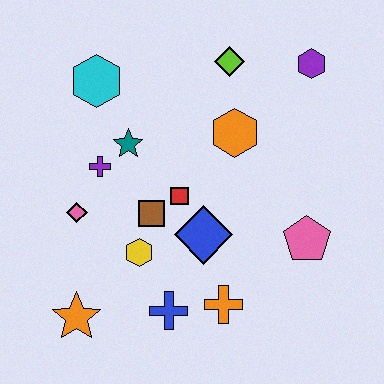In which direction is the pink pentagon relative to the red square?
The pink pentagon is to the right of the red square.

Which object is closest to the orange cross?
The blue cross is closest to the orange cross.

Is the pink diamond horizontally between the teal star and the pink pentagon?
No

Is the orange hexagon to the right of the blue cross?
Yes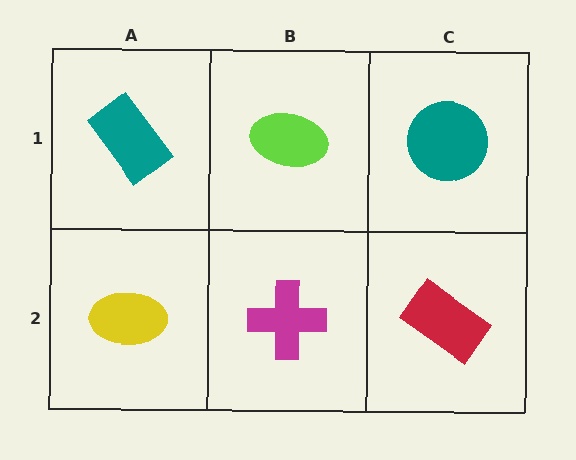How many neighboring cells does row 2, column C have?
2.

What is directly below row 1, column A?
A yellow ellipse.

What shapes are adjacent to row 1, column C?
A red rectangle (row 2, column C), a lime ellipse (row 1, column B).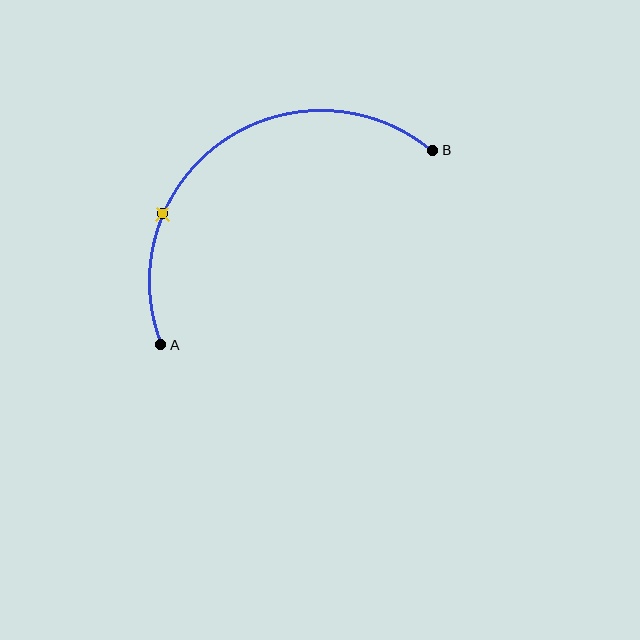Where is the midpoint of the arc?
The arc midpoint is the point on the curve farthest from the straight line joining A and B. It sits above and to the left of that line.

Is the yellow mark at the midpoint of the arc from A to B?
No. The yellow mark lies on the arc but is closer to endpoint A. The arc midpoint would be at the point on the curve equidistant along the arc from both A and B.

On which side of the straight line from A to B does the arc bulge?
The arc bulges above and to the left of the straight line connecting A and B.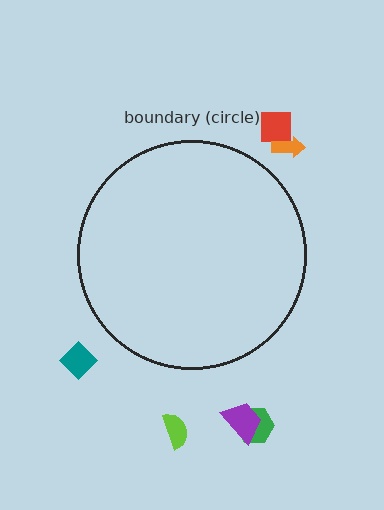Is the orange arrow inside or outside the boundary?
Outside.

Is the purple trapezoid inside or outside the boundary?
Outside.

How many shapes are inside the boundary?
0 inside, 6 outside.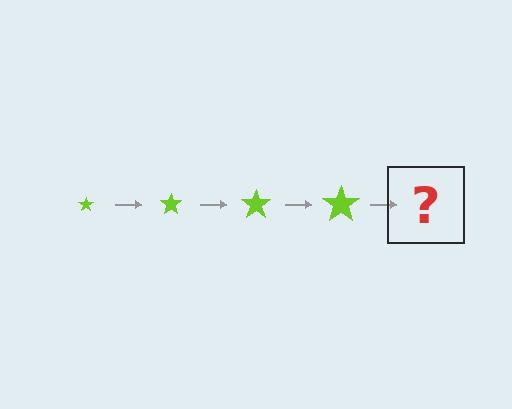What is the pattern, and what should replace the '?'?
The pattern is that the star gets progressively larger each step. The '?' should be a lime star, larger than the previous one.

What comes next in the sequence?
The next element should be a lime star, larger than the previous one.